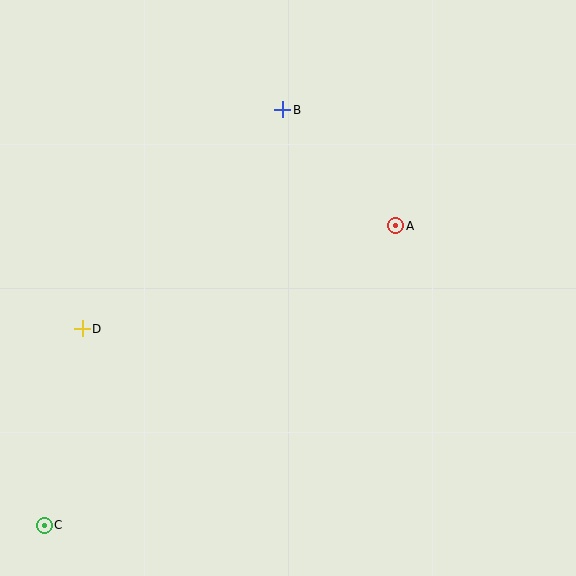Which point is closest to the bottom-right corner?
Point A is closest to the bottom-right corner.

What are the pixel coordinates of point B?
Point B is at (283, 110).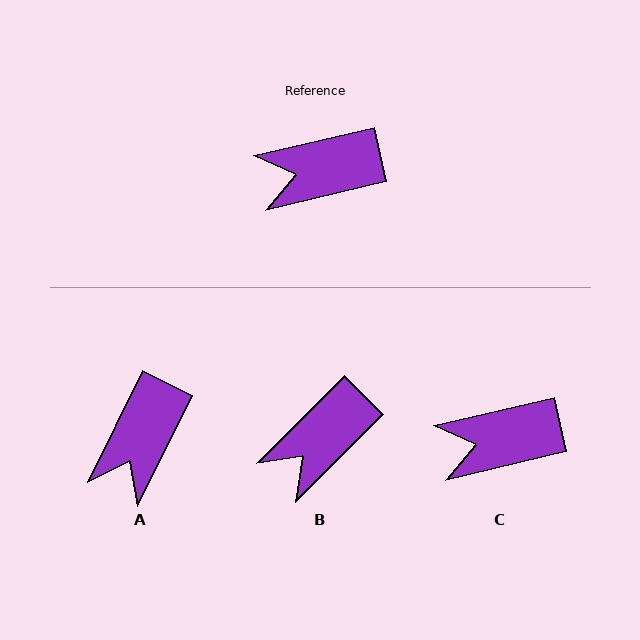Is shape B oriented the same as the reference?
No, it is off by about 32 degrees.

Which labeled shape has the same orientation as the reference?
C.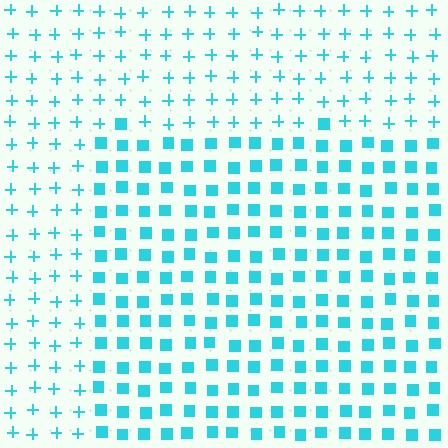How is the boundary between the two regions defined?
The boundary is defined by a change in element shape: squares inside vs. plus signs outside. All elements share the same color and spacing.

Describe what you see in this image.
The image is filled with small cyan elements arranged in a uniform grid. A rectangle-shaped region contains squares, while the surrounding area contains plus signs. The boundary is defined purely by the change in element shape.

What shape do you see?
I see a rectangle.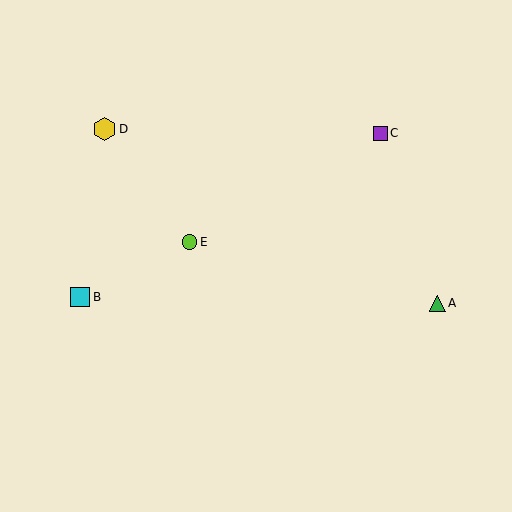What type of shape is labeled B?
Shape B is a cyan square.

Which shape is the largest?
The yellow hexagon (labeled D) is the largest.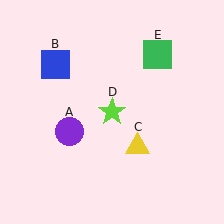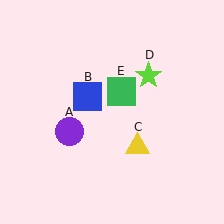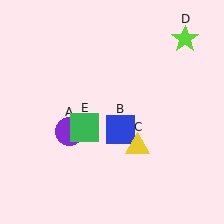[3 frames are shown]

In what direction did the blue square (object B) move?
The blue square (object B) moved down and to the right.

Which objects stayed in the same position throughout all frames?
Purple circle (object A) and yellow triangle (object C) remained stationary.